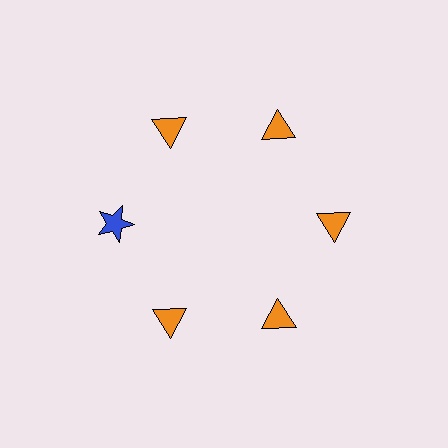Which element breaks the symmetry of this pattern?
The blue star at roughly the 9 o'clock position breaks the symmetry. All other shapes are orange triangles.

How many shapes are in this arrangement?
There are 6 shapes arranged in a ring pattern.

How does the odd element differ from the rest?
It differs in both color (blue instead of orange) and shape (star instead of triangle).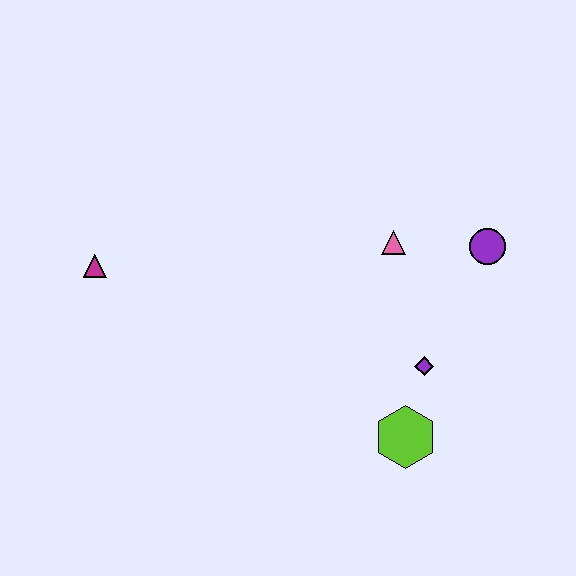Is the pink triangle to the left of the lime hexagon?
Yes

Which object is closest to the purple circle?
The pink triangle is closest to the purple circle.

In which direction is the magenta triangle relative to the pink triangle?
The magenta triangle is to the left of the pink triangle.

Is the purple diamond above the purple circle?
No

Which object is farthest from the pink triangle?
The magenta triangle is farthest from the pink triangle.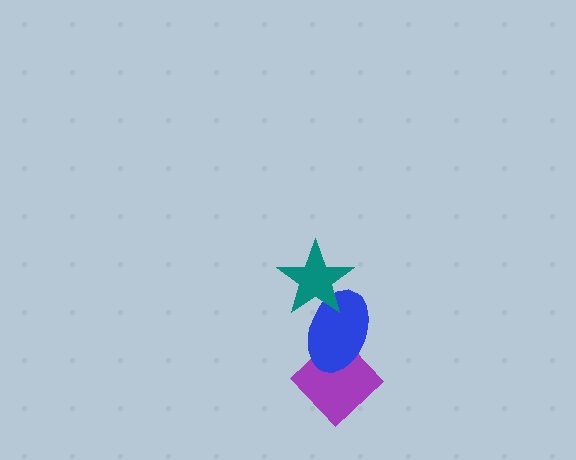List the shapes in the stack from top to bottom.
From top to bottom: the teal star, the blue ellipse, the purple diamond.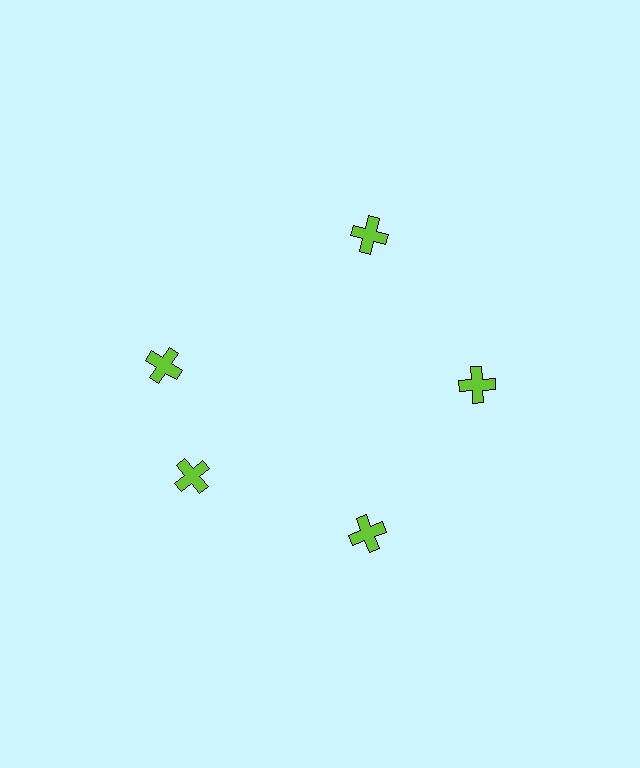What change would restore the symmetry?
The symmetry would be restored by rotating it back into even spacing with its neighbors so that all 5 crosses sit at equal angles and equal distance from the center.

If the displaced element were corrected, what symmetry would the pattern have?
It would have 5-fold rotational symmetry — the pattern would map onto itself every 72 degrees.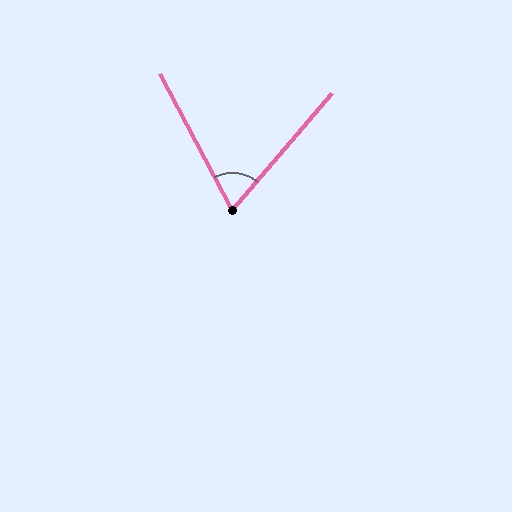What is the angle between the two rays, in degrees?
Approximately 69 degrees.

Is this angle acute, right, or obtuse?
It is acute.